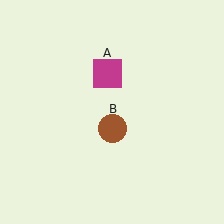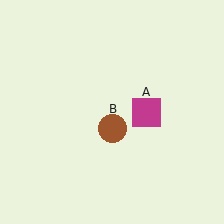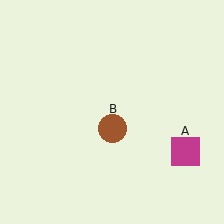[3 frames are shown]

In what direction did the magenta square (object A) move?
The magenta square (object A) moved down and to the right.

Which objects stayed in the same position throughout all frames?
Brown circle (object B) remained stationary.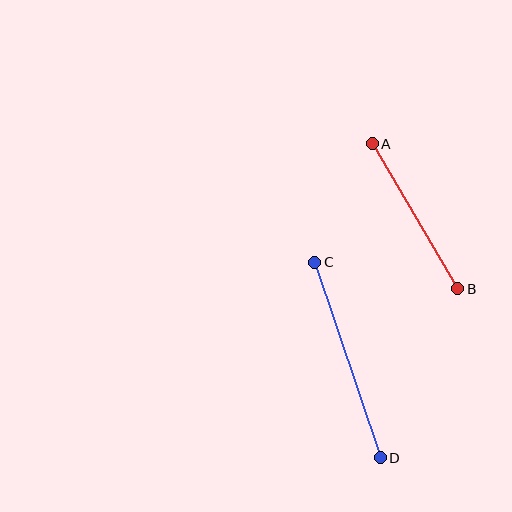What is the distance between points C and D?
The distance is approximately 206 pixels.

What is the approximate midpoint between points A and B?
The midpoint is at approximately (415, 216) pixels.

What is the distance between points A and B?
The distance is approximately 169 pixels.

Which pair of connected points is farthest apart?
Points C and D are farthest apart.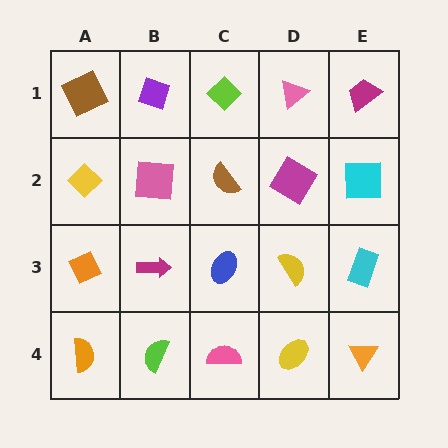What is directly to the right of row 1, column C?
A pink triangle.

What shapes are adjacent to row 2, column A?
A brown square (row 1, column A), an orange diamond (row 3, column A), a pink square (row 2, column B).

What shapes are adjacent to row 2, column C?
A lime diamond (row 1, column C), a blue ellipse (row 3, column C), a pink square (row 2, column B), a magenta diamond (row 2, column D).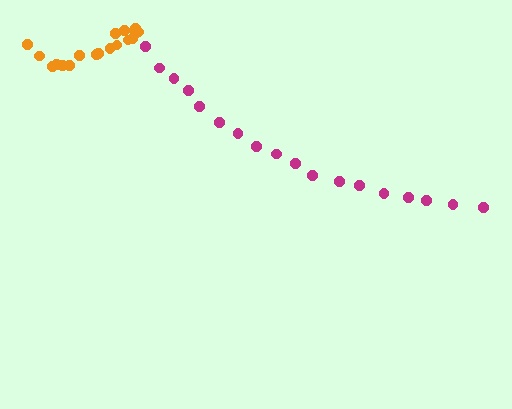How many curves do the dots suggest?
There are 2 distinct paths.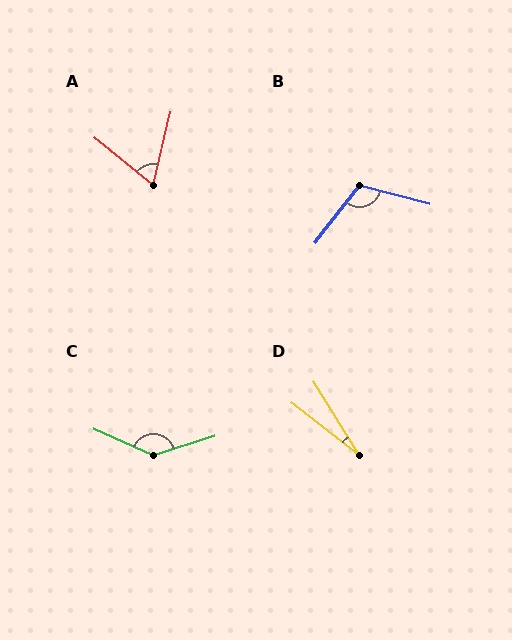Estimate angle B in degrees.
Approximately 113 degrees.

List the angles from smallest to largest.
D (21°), A (64°), B (113°), C (138°).